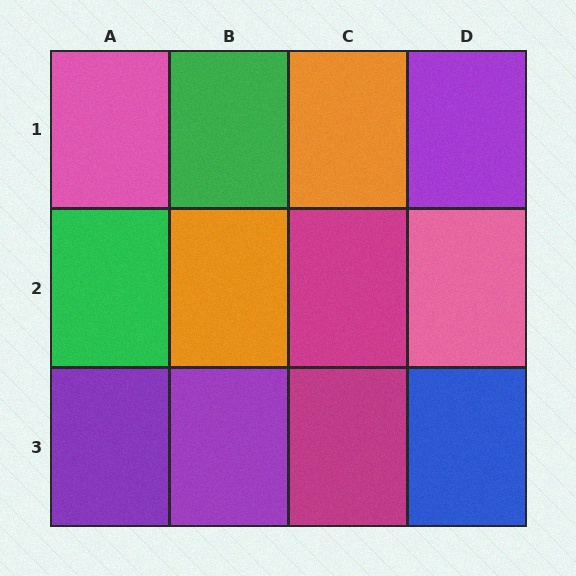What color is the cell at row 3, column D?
Blue.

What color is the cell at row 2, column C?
Magenta.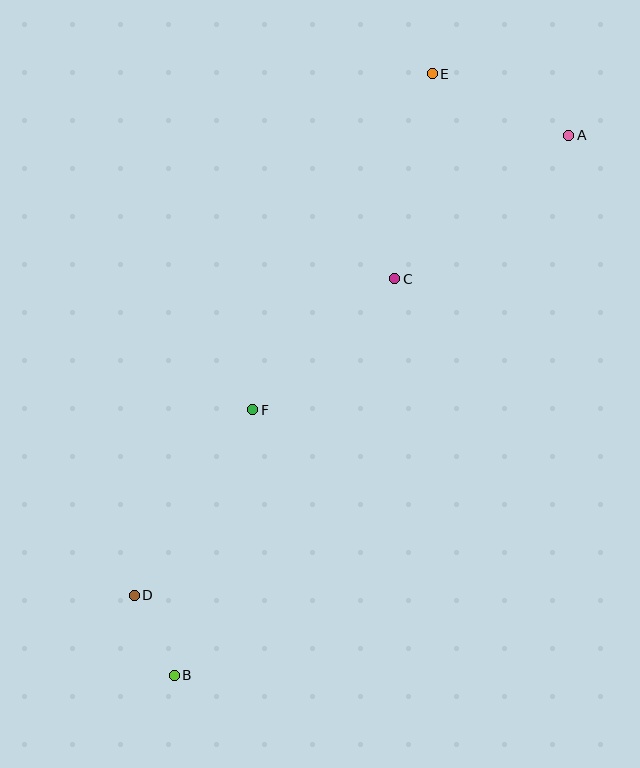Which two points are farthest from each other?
Points A and B are farthest from each other.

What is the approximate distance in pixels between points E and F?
The distance between E and F is approximately 381 pixels.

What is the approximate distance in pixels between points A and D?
The distance between A and D is approximately 633 pixels.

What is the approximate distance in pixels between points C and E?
The distance between C and E is approximately 208 pixels.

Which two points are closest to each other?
Points B and D are closest to each other.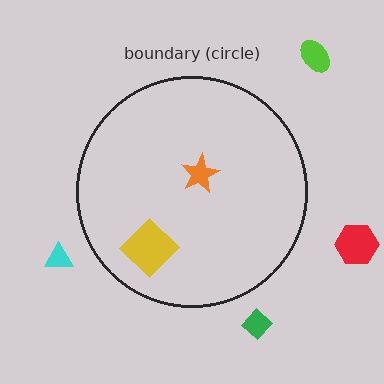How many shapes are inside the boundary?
2 inside, 4 outside.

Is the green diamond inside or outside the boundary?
Outside.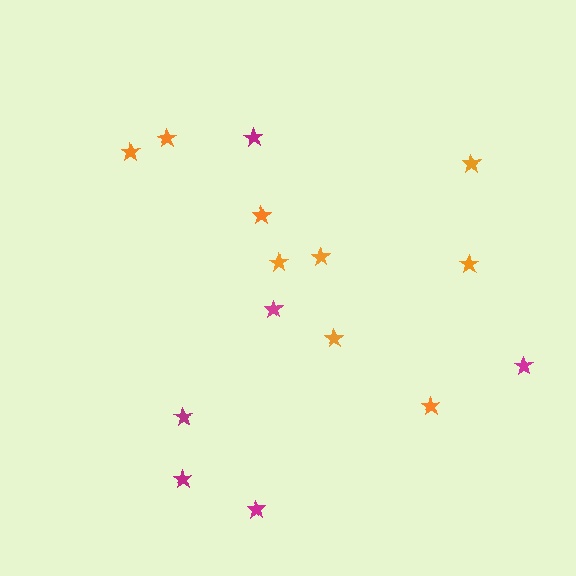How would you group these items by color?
There are 2 groups: one group of magenta stars (6) and one group of orange stars (9).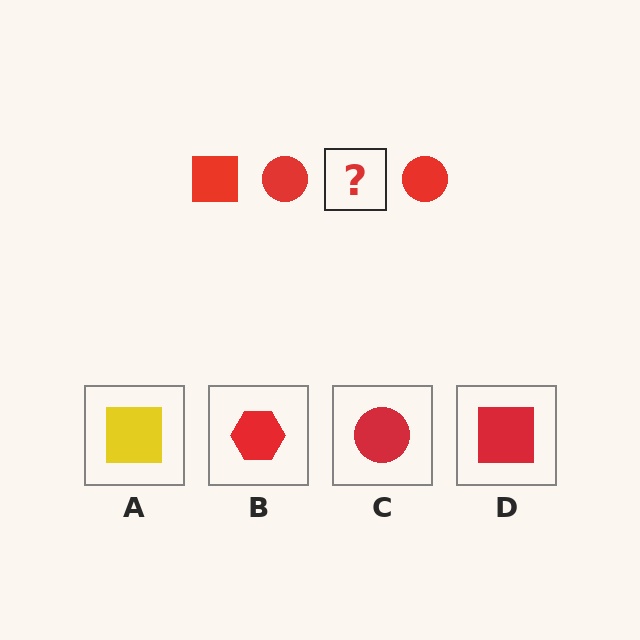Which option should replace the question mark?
Option D.